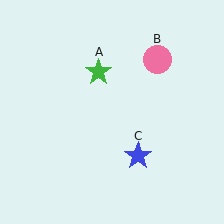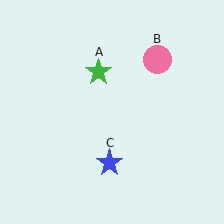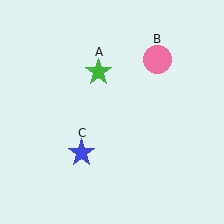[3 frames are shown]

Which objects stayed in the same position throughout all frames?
Green star (object A) and pink circle (object B) remained stationary.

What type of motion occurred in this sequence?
The blue star (object C) rotated clockwise around the center of the scene.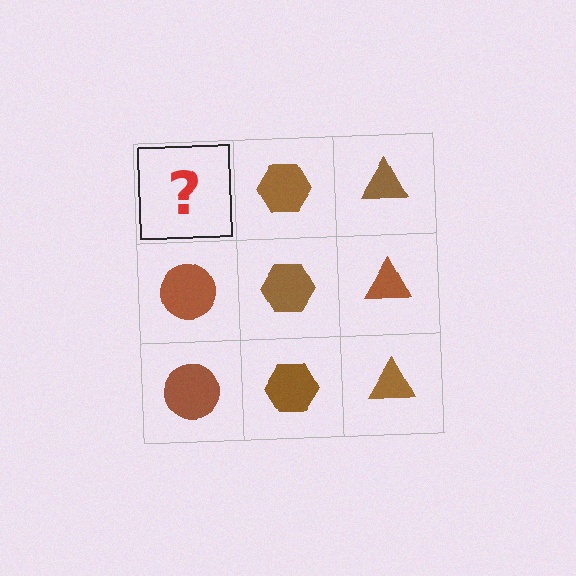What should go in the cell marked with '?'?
The missing cell should contain a brown circle.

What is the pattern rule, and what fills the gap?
The rule is that each column has a consistent shape. The gap should be filled with a brown circle.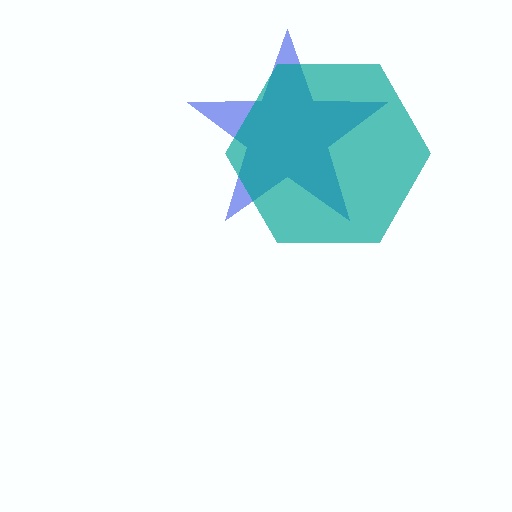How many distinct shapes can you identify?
There are 2 distinct shapes: a blue star, a teal hexagon.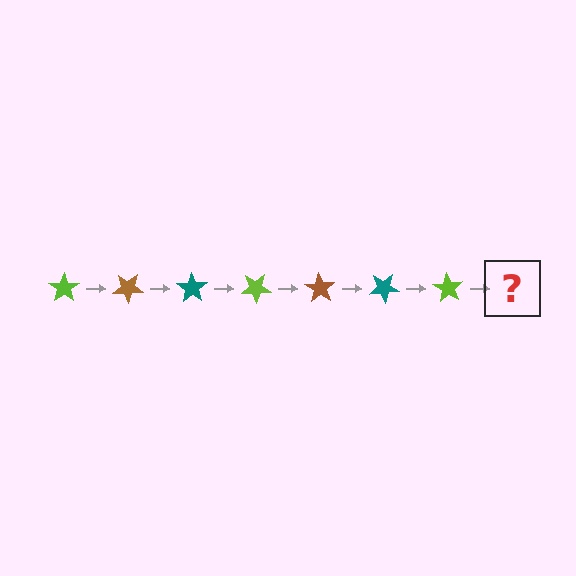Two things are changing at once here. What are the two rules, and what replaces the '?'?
The two rules are that it rotates 35 degrees each step and the color cycles through lime, brown, and teal. The '?' should be a brown star, rotated 245 degrees from the start.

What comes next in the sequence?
The next element should be a brown star, rotated 245 degrees from the start.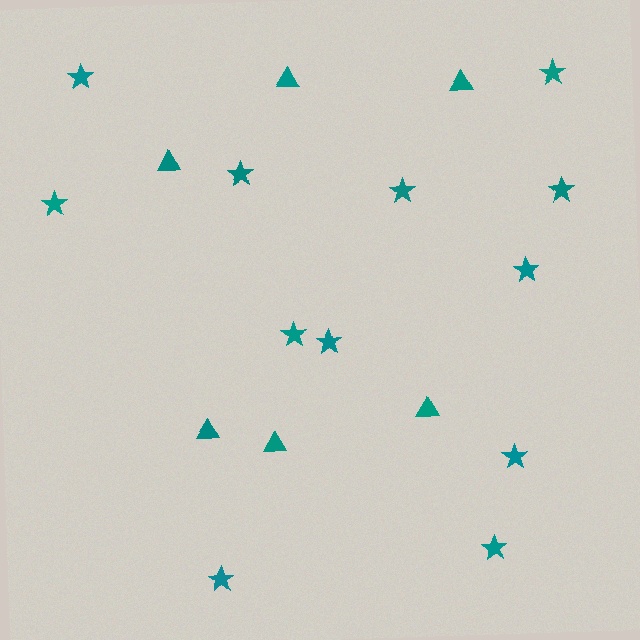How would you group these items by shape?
There are 2 groups: one group of stars (12) and one group of triangles (6).